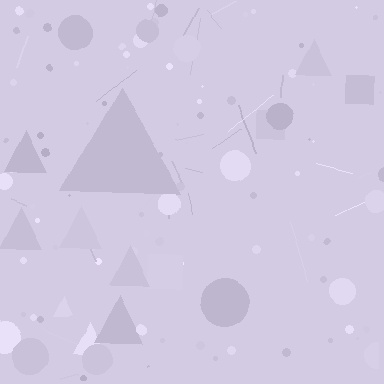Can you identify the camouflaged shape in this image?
The camouflaged shape is a triangle.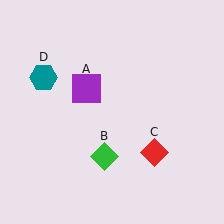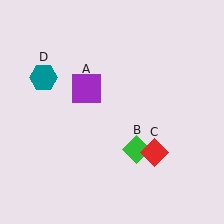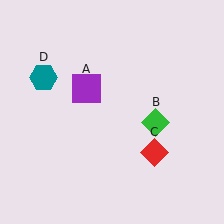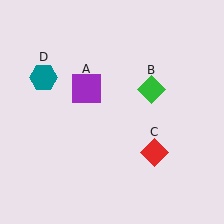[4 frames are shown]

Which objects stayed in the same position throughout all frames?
Purple square (object A) and red diamond (object C) and teal hexagon (object D) remained stationary.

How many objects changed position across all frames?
1 object changed position: green diamond (object B).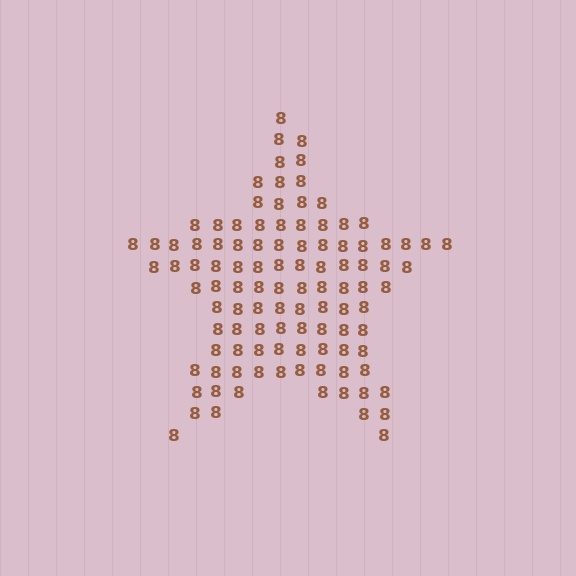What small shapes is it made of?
It is made of small digit 8's.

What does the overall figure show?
The overall figure shows a star.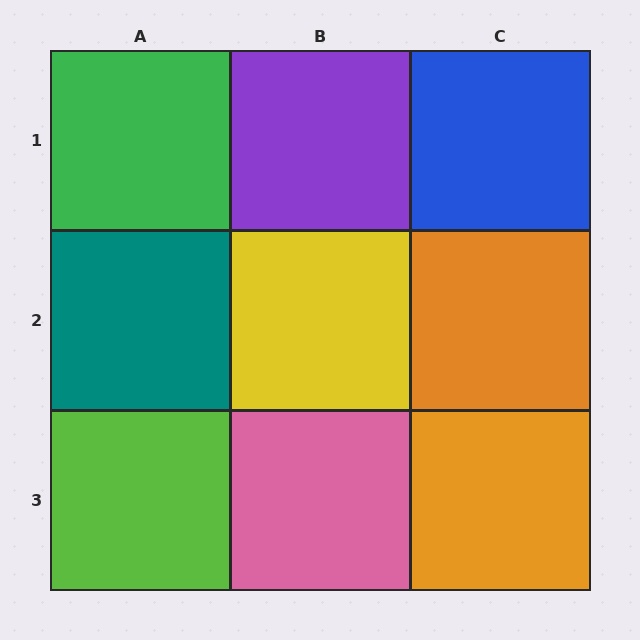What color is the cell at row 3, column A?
Lime.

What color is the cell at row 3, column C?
Orange.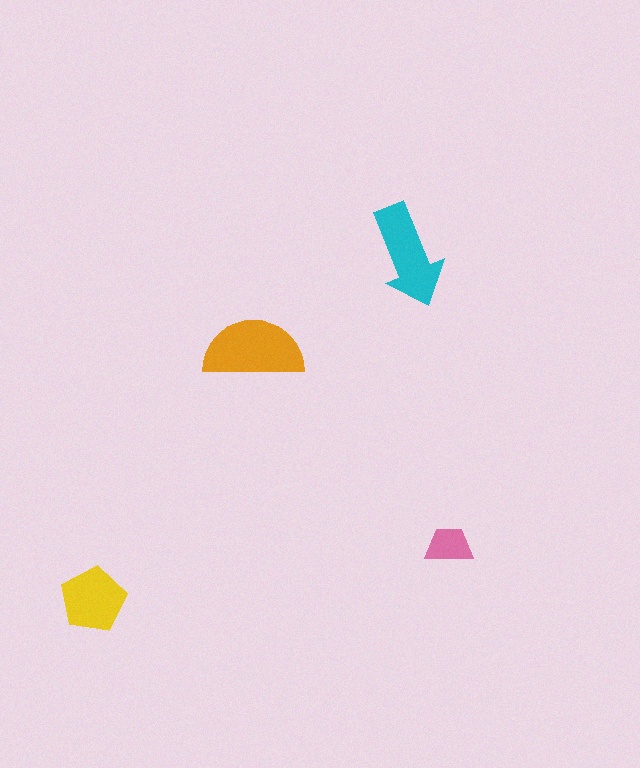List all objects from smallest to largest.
The pink trapezoid, the yellow pentagon, the cyan arrow, the orange semicircle.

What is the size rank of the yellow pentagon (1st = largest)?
3rd.